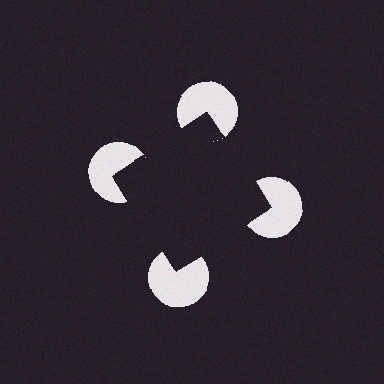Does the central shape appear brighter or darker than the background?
It typically appears slightly darker than the background, even though no actual brightness change is drawn.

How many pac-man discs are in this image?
There are 4 — one at each vertex of the illusory square.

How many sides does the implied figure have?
4 sides.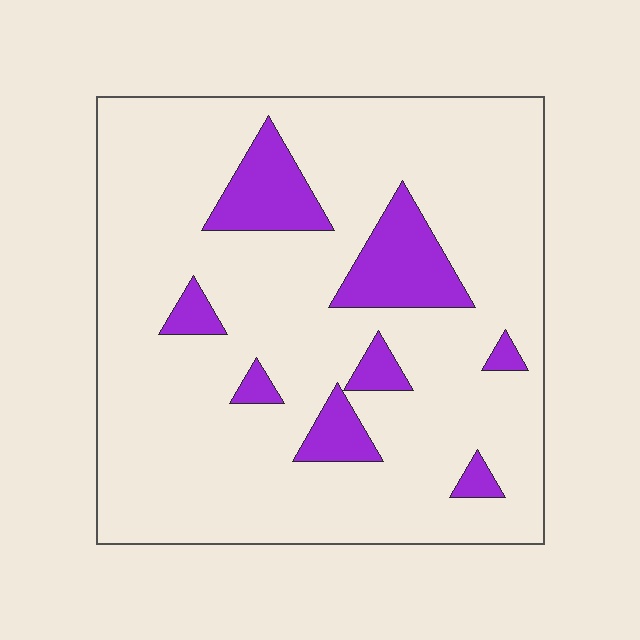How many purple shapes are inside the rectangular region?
8.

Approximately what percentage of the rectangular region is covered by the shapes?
Approximately 15%.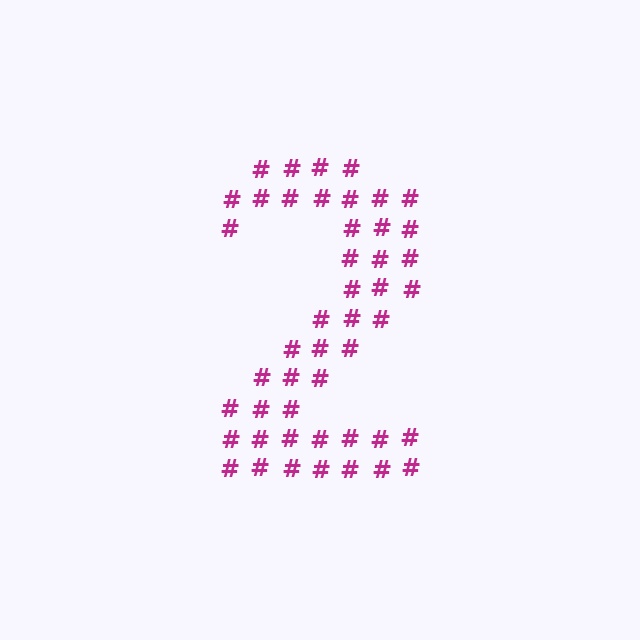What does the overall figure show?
The overall figure shows the digit 2.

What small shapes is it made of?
It is made of small hash symbols.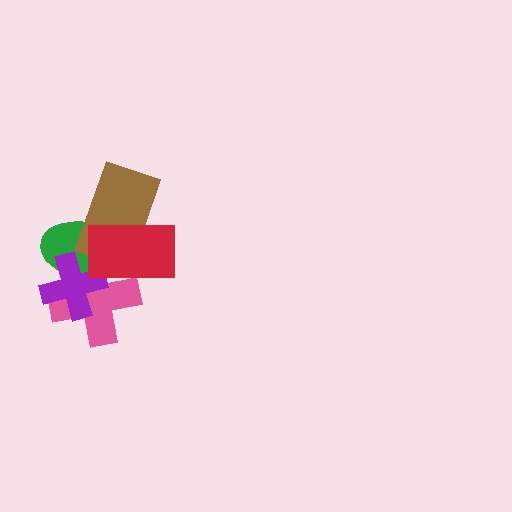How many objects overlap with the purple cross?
3 objects overlap with the purple cross.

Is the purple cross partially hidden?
Yes, it is partially covered by another shape.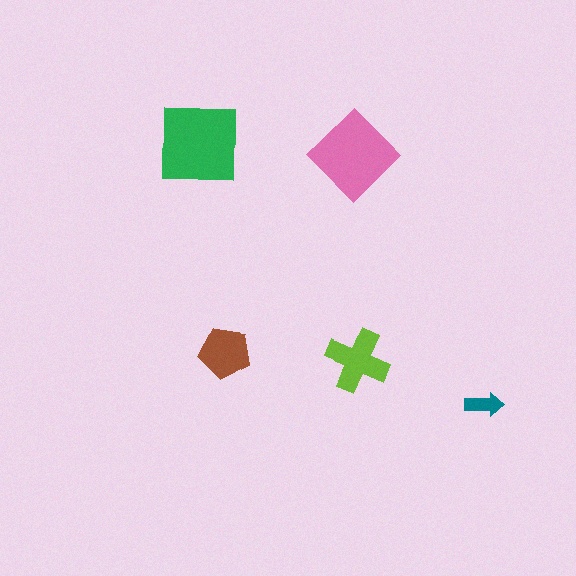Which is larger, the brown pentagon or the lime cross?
The lime cross.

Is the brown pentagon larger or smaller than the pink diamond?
Smaller.